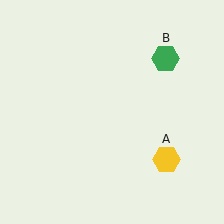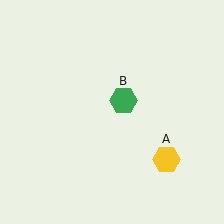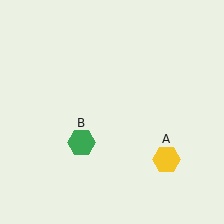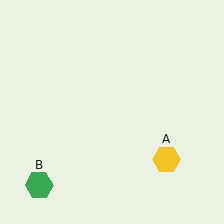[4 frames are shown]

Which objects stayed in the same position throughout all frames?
Yellow hexagon (object A) remained stationary.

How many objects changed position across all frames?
1 object changed position: green hexagon (object B).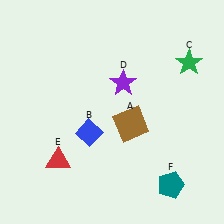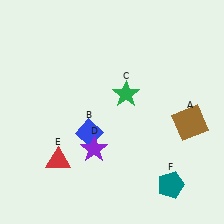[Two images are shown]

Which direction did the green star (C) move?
The green star (C) moved left.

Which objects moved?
The objects that moved are: the brown square (A), the green star (C), the purple star (D).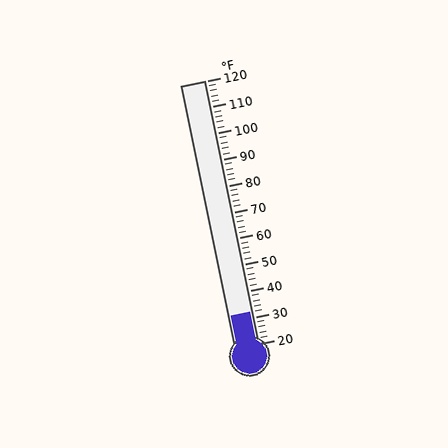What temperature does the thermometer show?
The thermometer shows approximately 32°F.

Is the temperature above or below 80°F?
The temperature is below 80°F.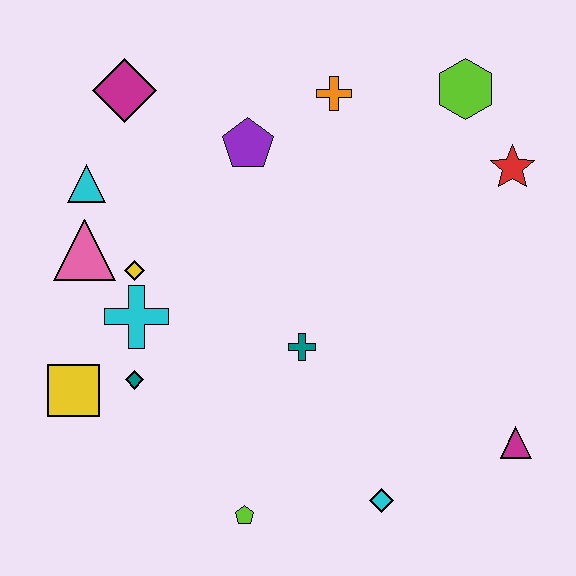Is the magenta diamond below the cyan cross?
No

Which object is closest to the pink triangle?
The yellow diamond is closest to the pink triangle.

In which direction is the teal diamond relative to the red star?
The teal diamond is to the left of the red star.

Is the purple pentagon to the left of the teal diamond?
No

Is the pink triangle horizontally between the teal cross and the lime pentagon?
No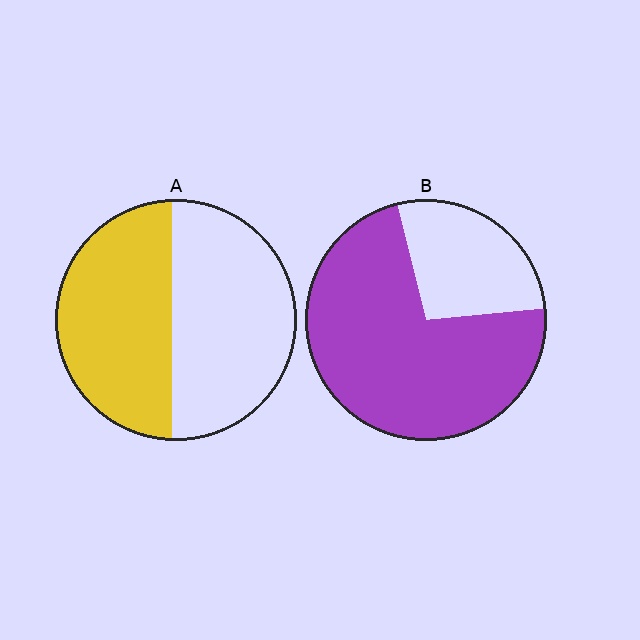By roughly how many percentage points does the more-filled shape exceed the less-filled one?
By roughly 25 percentage points (B over A).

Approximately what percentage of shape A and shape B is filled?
A is approximately 50% and B is approximately 75%.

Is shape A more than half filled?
Roughly half.